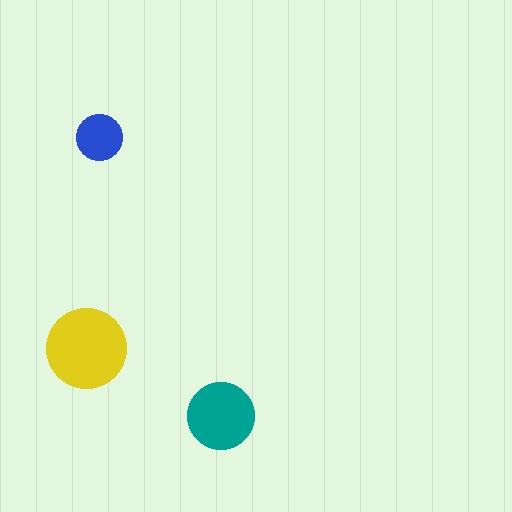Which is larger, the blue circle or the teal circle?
The teal one.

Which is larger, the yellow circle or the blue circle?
The yellow one.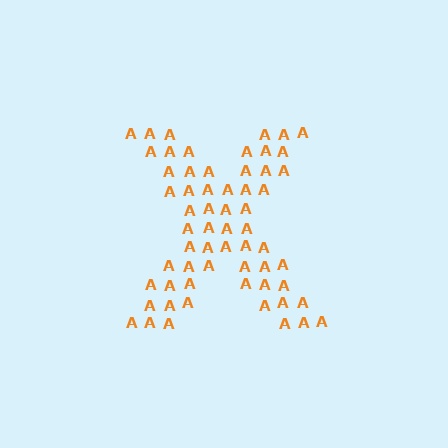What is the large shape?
The large shape is the letter X.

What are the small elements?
The small elements are letter A's.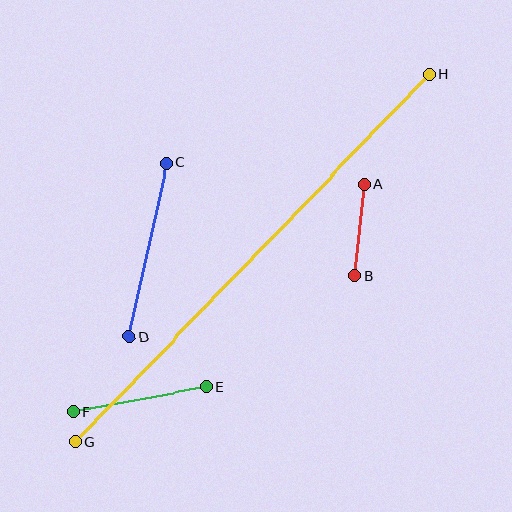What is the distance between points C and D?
The distance is approximately 177 pixels.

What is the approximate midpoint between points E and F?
The midpoint is at approximately (140, 399) pixels.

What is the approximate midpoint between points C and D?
The midpoint is at approximately (148, 250) pixels.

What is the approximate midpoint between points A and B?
The midpoint is at approximately (359, 230) pixels.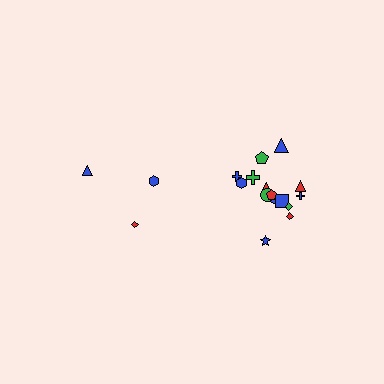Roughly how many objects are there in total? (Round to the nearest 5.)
Roughly 20 objects in total.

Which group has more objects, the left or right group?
The right group.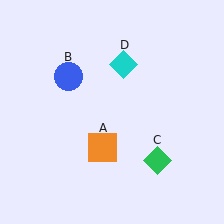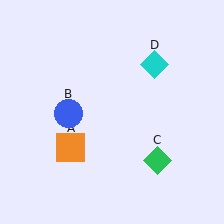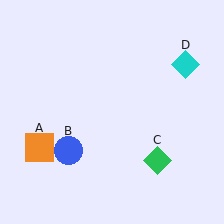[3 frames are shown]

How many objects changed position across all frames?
3 objects changed position: orange square (object A), blue circle (object B), cyan diamond (object D).